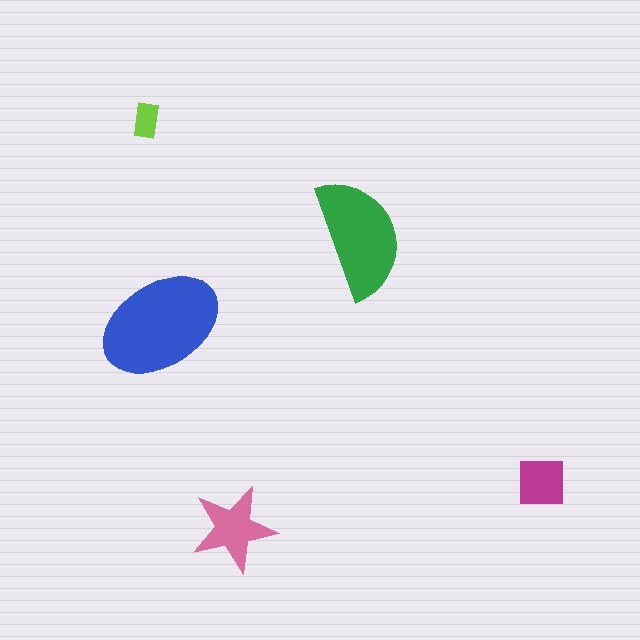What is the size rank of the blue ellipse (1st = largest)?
1st.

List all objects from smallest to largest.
The lime rectangle, the magenta square, the pink star, the green semicircle, the blue ellipse.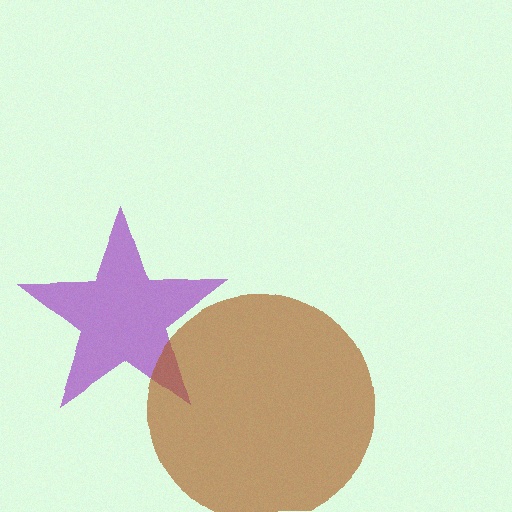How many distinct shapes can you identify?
There are 2 distinct shapes: a purple star, a brown circle.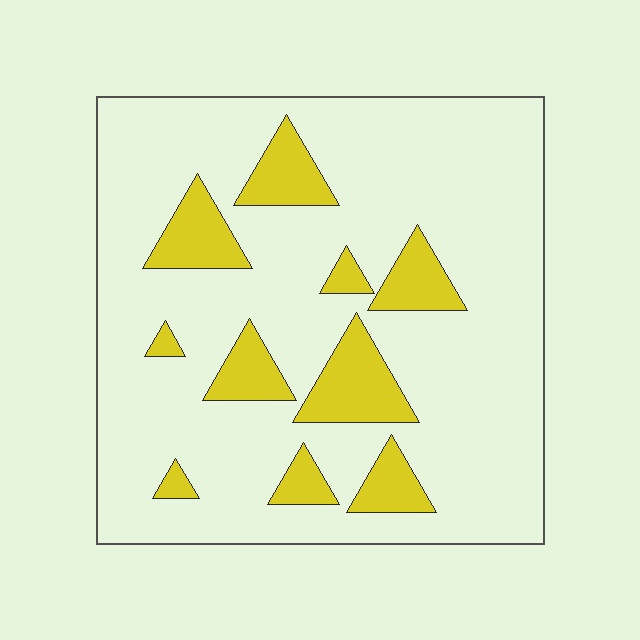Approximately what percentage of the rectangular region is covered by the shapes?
Approximately 15%.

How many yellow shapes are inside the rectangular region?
10.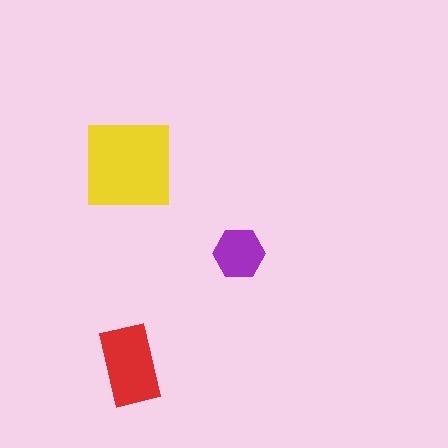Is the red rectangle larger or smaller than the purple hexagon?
Larger.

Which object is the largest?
The yellow square.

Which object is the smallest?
The purple hexagon.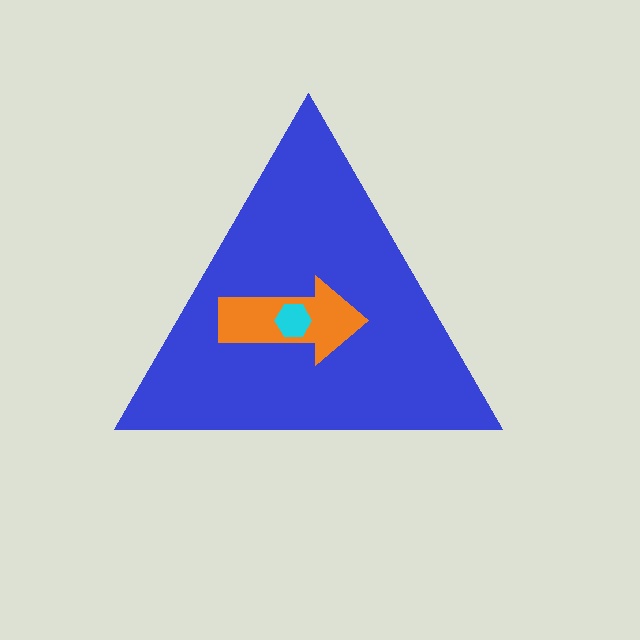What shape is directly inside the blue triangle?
The orange arrow.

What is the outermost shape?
The blue triangle.